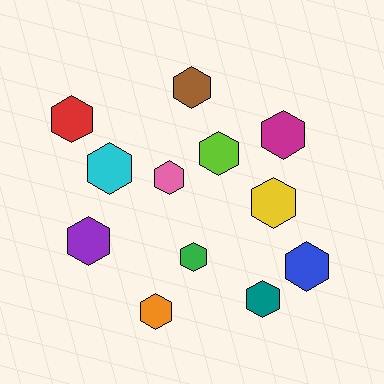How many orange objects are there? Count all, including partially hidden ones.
There is 1 orange object.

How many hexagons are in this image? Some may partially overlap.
There are 12 hexagons.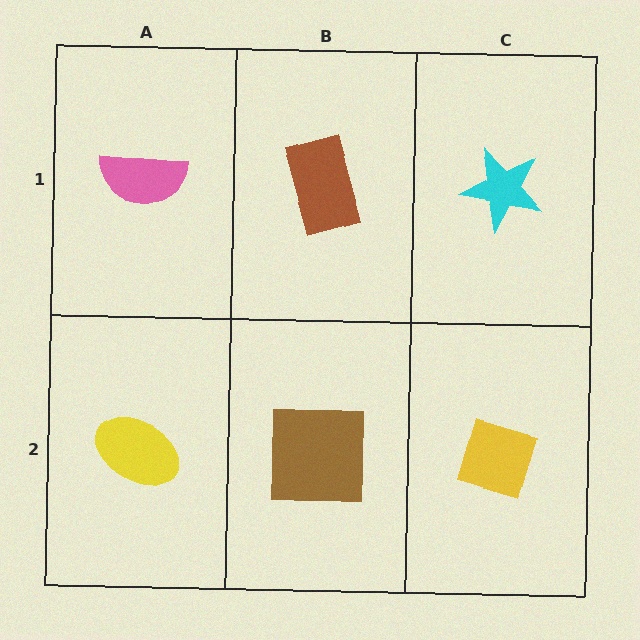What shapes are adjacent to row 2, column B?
A brown rectangle (row 1, column B), a yellow ellipse (row 2, column A), a yellow diamond (row 2, column C).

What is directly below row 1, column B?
A brown square.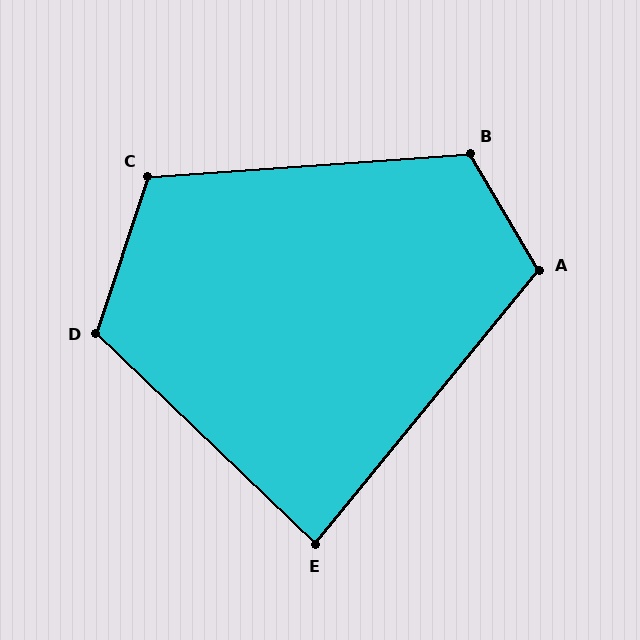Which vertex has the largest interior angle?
B, at approximately 116 degrees.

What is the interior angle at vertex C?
Approximately 112 degrees (obtuse).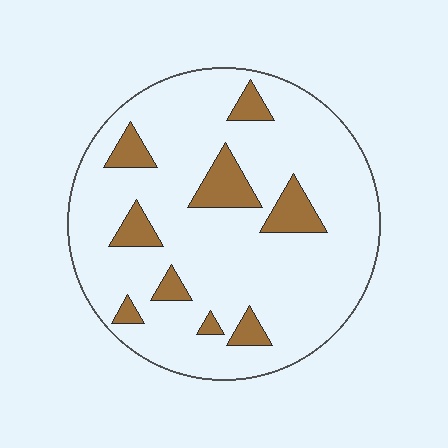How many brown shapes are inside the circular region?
9.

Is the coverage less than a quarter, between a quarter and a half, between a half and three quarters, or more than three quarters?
Less than a quarter.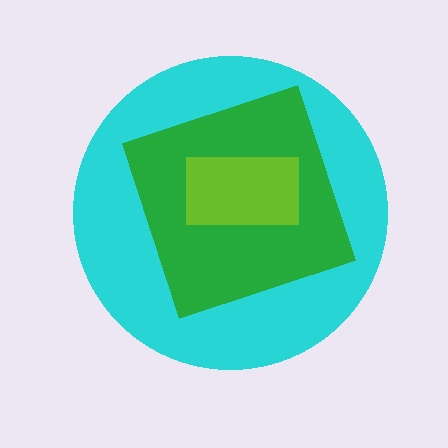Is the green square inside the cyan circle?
Yes.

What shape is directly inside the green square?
The lime rectangle.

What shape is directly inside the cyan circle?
The green square.